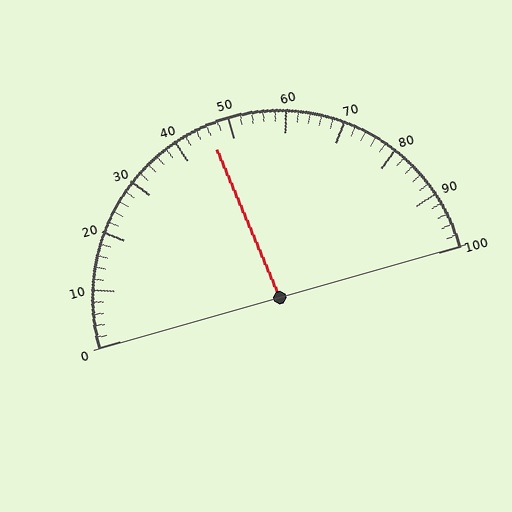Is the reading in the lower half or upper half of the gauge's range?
The reading is in the lower half of the range (0 to 100).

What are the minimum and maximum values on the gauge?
The gauge ranges from 0 to 100.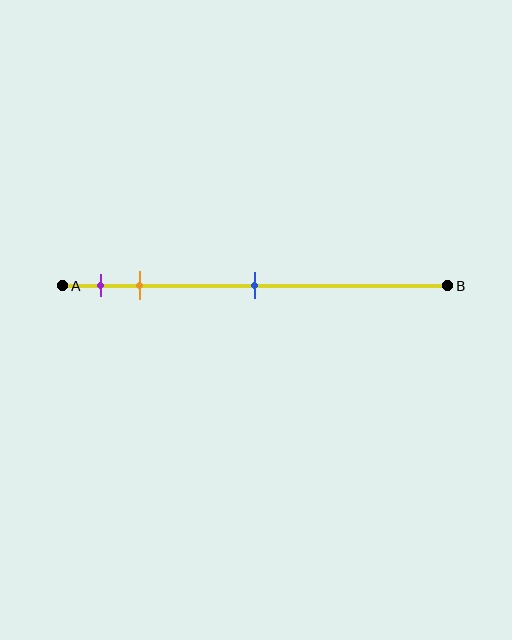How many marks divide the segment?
There are 3 marks dividing the segment.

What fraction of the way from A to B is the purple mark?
The purple mark is approximately 10% (0.1) of the way from A to B.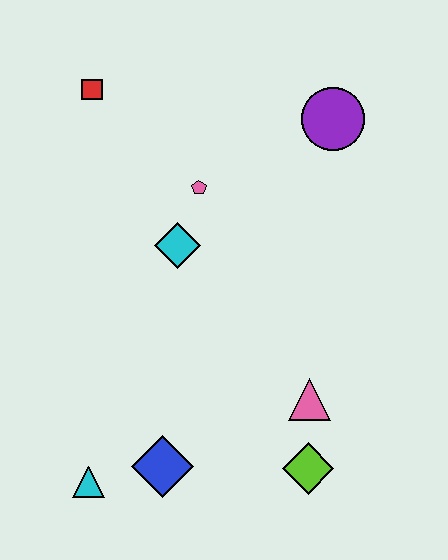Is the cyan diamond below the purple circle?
Yes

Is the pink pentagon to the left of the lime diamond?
Yes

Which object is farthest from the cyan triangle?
The purple circle is farthest from the cyan triangle.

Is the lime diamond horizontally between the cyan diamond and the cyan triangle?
No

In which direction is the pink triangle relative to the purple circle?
The pink triangle is below the purple circle.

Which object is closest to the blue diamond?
The cyan triangle is closest to the blue diamond.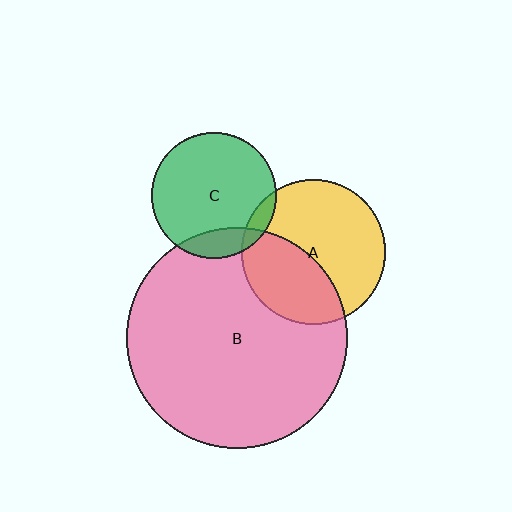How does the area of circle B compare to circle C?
Approximately 3.1 times.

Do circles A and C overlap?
Yes.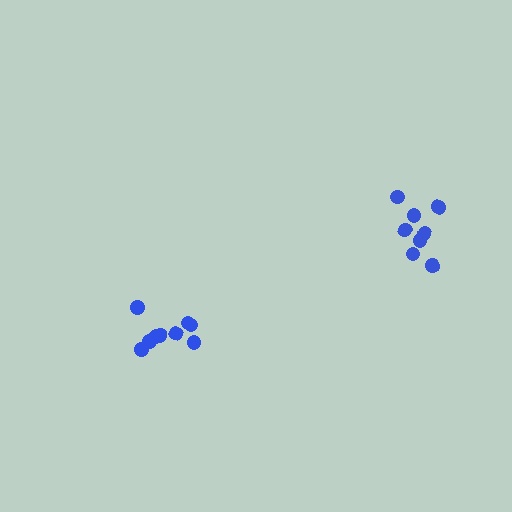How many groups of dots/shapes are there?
There are 2 groups.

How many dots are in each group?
Group 1: 9 dots, Group 2: 8 dots (17 total).